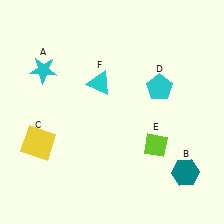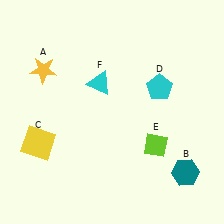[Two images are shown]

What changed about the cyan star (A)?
In Image 1, A is cyan. In Image 2, it changed to yellow.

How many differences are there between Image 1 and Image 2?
There is 1 difference between the two images.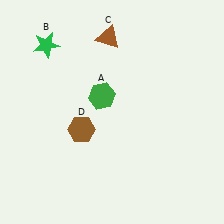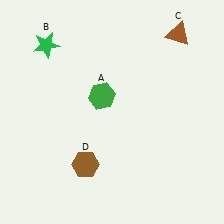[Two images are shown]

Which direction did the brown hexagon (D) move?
The brown hexagon (D) moved down.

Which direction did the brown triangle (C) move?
The brown triangle (C) moved right.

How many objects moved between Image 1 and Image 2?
2 objects moved between the two images.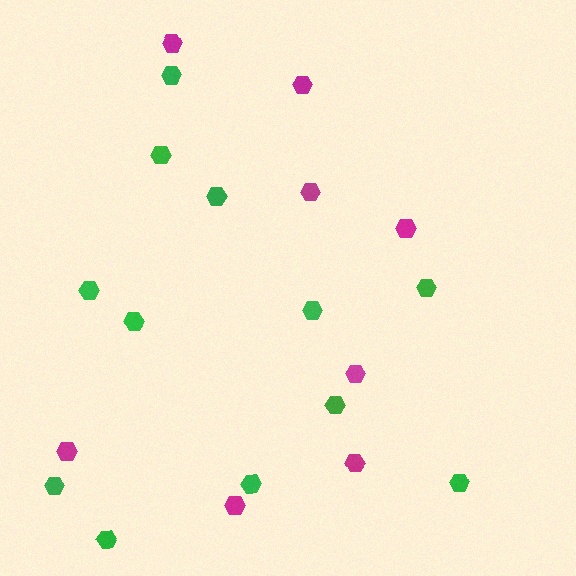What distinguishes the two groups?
There are 2 groups: one group of green hexagons (12) and one group of magenta hexagons (8).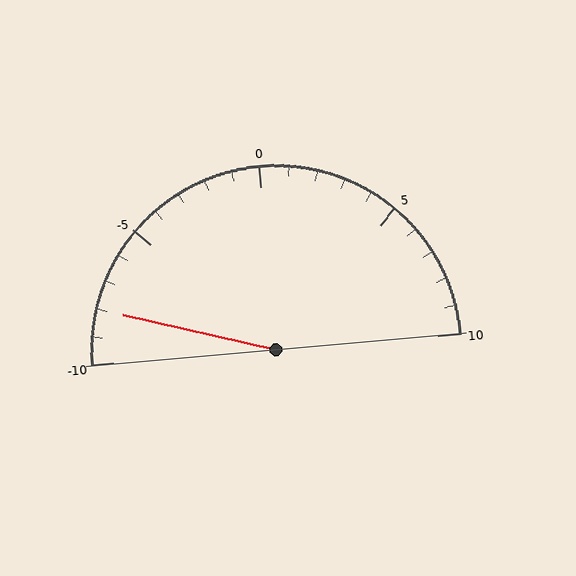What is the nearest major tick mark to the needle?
The nearest major tick mark is -10.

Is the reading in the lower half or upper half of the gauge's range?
The reading is in the lower half of the range (-10 to 10).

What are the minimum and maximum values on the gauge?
The gauge ranges from -10 to 10.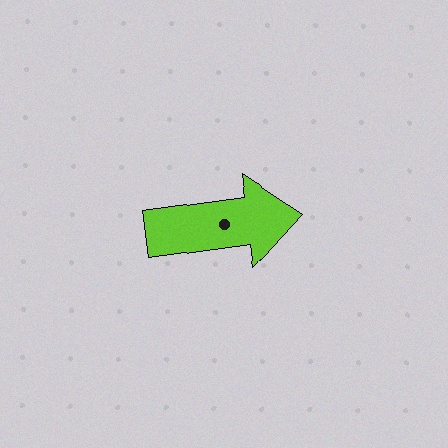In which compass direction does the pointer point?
East.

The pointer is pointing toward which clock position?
Roughly 3 o'clock.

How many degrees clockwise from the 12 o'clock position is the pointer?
Approximately 82 degrees.